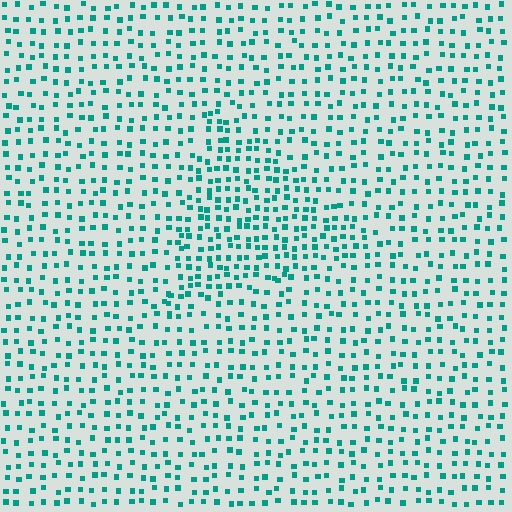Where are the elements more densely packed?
The elements are more densely packed inside the triangle boundary.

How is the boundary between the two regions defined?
The boundary is defined by a change in element density (approximately 1.6x ratio). All elements are the same color, size, and shape.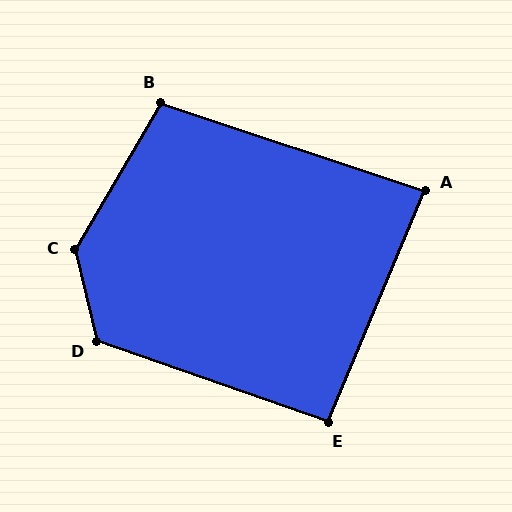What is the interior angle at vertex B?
Approximately 102 degrees (obtuse).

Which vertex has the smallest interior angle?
A, at approximately 86 degrees.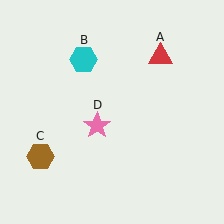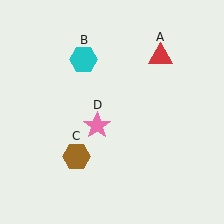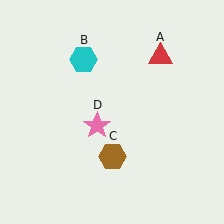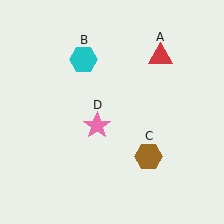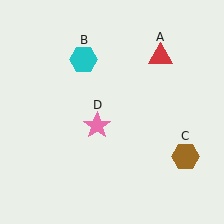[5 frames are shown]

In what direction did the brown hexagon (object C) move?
The brown hexagon (object C) moved right.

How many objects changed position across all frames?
1 object changed position: brown hexagon (object C).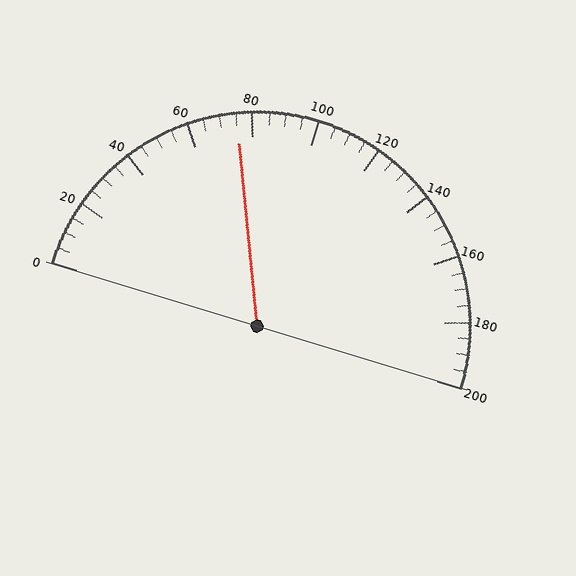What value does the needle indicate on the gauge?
The needle indicates approximately 75.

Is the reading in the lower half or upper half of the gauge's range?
The reading is in the lower half of the range (0 to 200).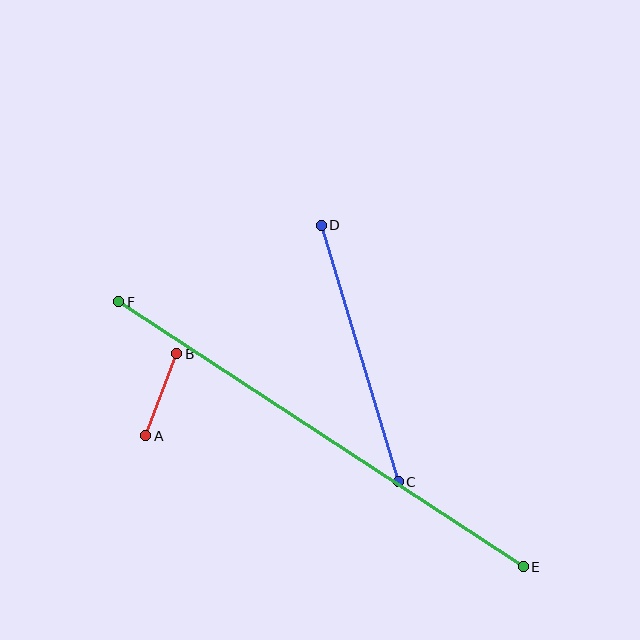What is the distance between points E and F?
The distance is approximately 483 pixels.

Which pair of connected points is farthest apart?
Points E and F are farthest apart.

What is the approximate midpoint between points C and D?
The midpoint is at approximately (360, 354) pixels.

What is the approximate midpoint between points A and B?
The midpoint is at approximately (161, 395) pixels.